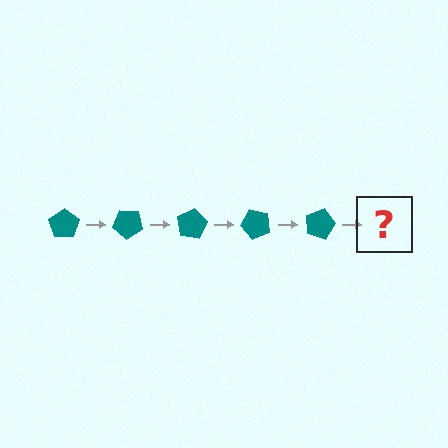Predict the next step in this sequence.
The next step is a teal pentagon rotated 200 degrees.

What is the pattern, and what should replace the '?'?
The pattern is that the pentagon rotates 40 degrees each step. The '?' should be a teal pentagon rotated 200 degrees.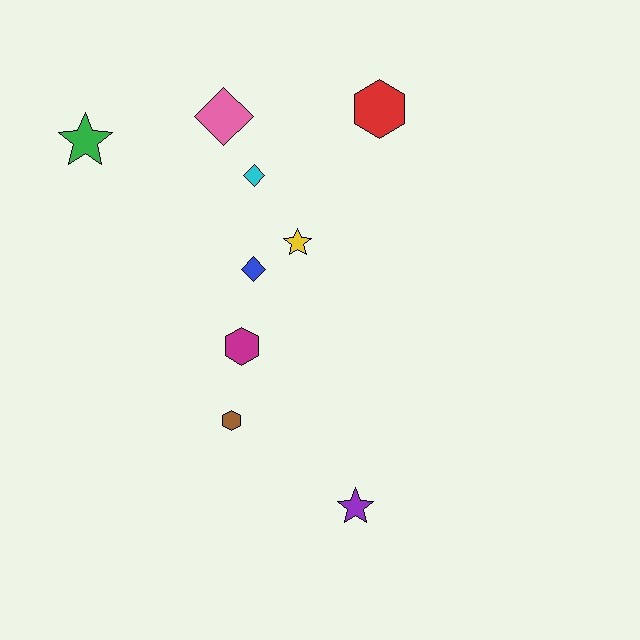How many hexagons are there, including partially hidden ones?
There are 3 hexagons.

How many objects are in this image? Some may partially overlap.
There are 9 objects.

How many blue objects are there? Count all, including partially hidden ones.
There is 1 blue object.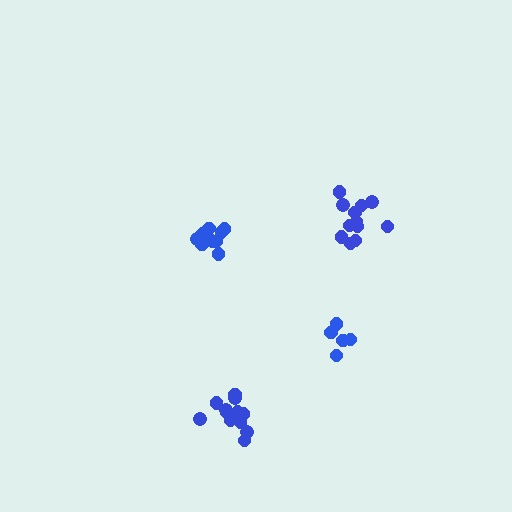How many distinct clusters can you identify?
There are 4 distinct clusters.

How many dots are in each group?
Group 1: 6 dots, Group 2: 12 dots, Group 3: 12 dots, Group 4: 9 dots (39 total).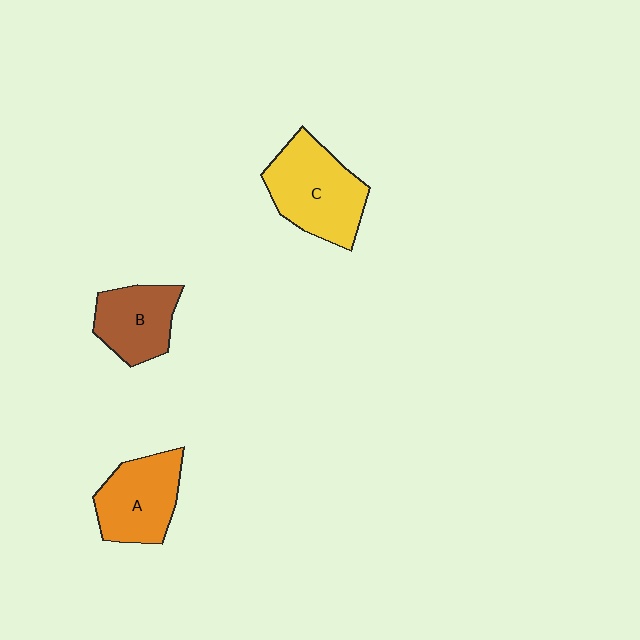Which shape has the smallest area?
Shape B (brown).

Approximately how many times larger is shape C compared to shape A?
Approximately 1.2 times.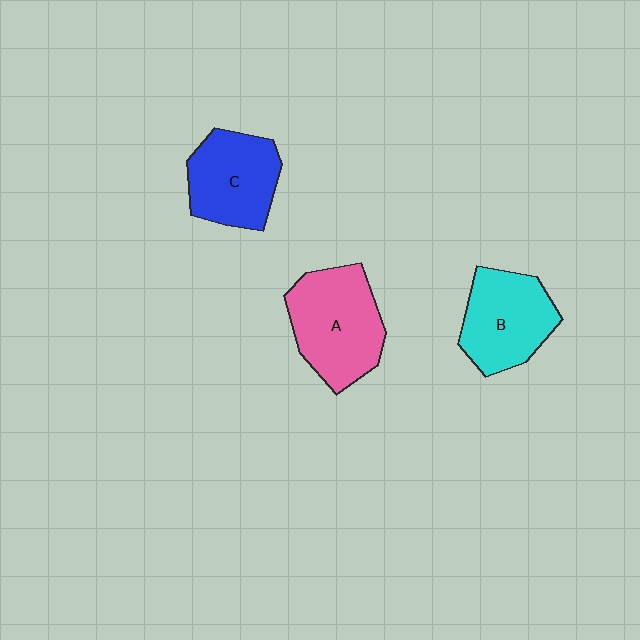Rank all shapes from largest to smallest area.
From largest to smallest: A (pink), B (cyan), C (blue).